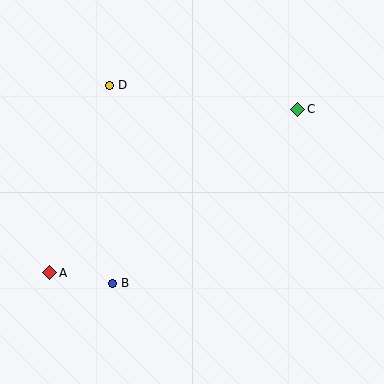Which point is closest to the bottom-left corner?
Point A is closest to the bottom-left corner.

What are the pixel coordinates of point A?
Point A is at (50, 273).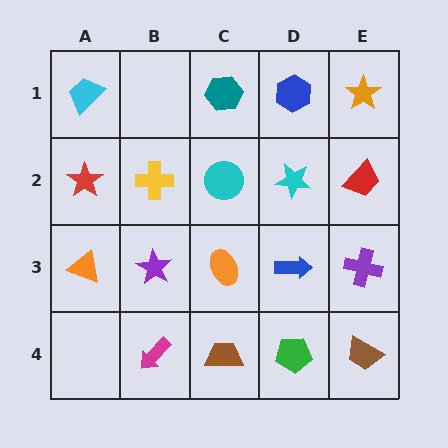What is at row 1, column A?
A cyan trapezoid.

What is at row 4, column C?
A brown trapezoid.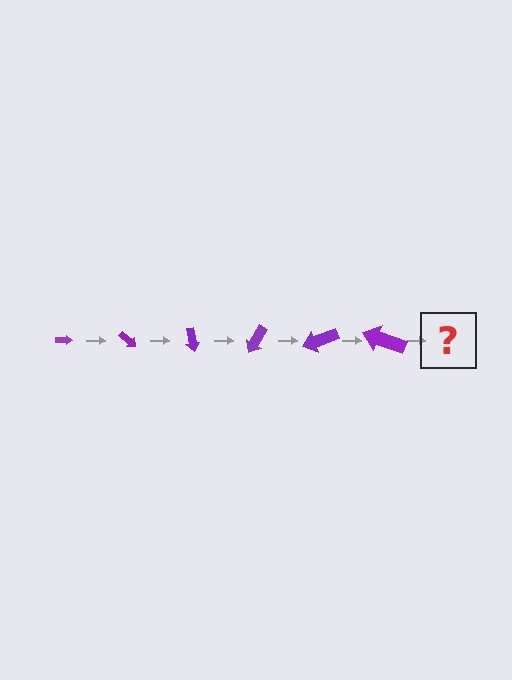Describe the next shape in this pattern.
It should be an arrow, larger than the previous one and rotated 240 degrees from the start.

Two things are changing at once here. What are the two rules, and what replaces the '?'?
The two rules are that the arrow grows larger each step and it rotates 40 degrees each step. The '?' should be an arrow, larger than the previous one and rotated 240 degrees from the start.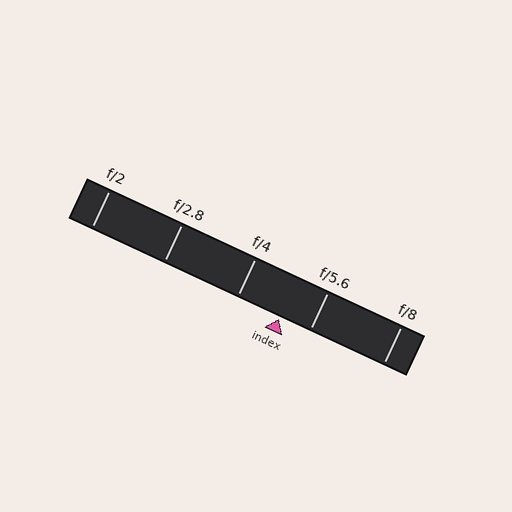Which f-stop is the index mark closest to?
The index mark is closest to f/5.6.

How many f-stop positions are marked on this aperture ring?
There are 5 f-stop positions marked.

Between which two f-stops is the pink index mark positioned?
The index mark is between f/4 and f/5.6.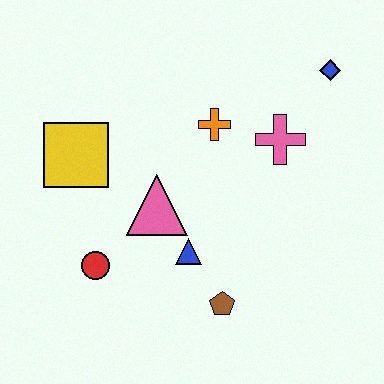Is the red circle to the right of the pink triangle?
No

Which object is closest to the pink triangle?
The blue triangle is closest to the pink triangle.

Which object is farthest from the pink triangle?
The blue diamond is farthest from the pink triangle.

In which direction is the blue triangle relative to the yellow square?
The blue triangle is to the right of the yellow square.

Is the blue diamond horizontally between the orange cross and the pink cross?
No